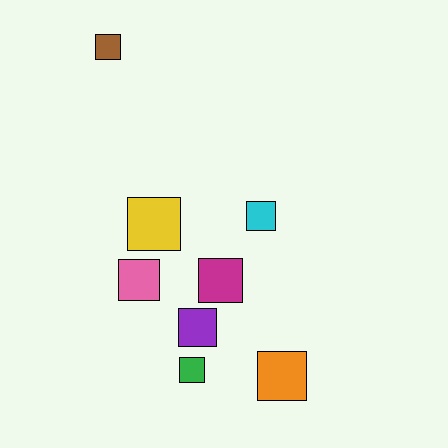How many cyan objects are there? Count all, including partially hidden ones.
There is 1 cyan object.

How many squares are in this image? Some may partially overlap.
There are 8 squares.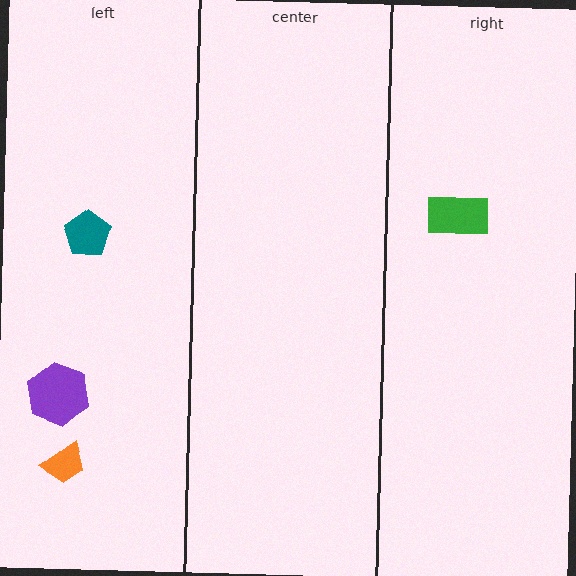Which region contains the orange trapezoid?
The left region.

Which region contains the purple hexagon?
The left region.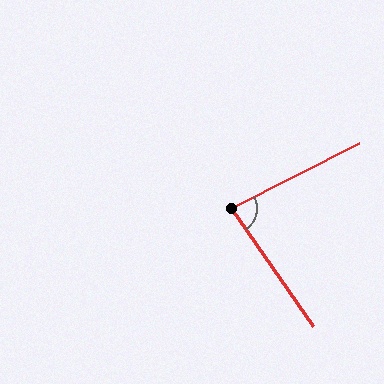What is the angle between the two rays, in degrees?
Approximately 82 degrees.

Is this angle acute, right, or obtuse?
It is acute.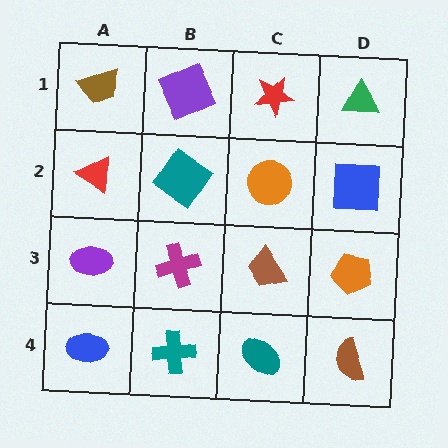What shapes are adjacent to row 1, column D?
A blue square (row 2, column D), a red star (row 1, column C).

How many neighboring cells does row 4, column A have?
2.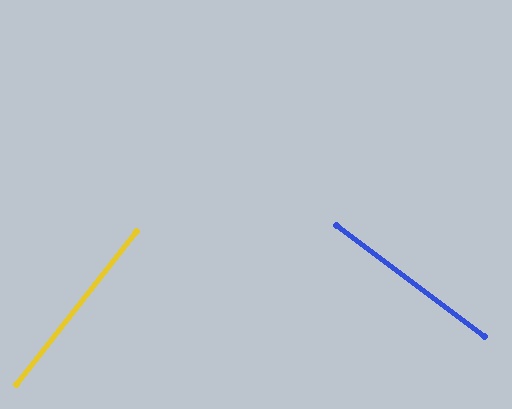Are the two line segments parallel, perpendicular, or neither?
Perpendicular — they meet at approximately 89°.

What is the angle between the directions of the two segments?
Approximately 89 degrees.